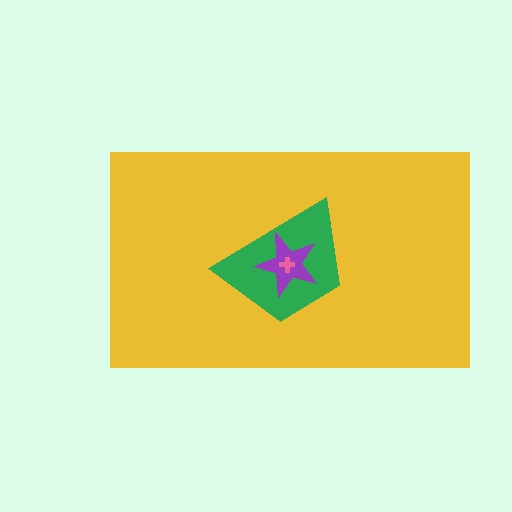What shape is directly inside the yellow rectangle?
The green trapezoid.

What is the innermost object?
The pink cross.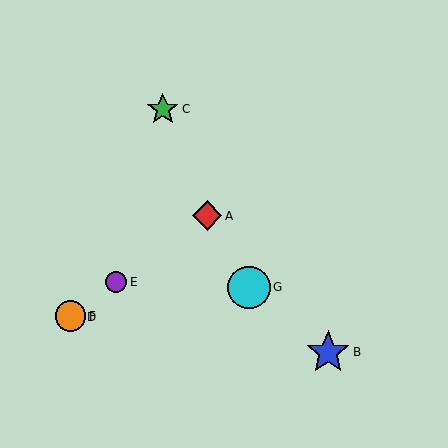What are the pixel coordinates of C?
Object C is at (163, 109).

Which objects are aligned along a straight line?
Objects A, D, E, F are aligned along a straight line.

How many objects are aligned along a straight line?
4 objects (A, D, E, F) are aligned along a straight line.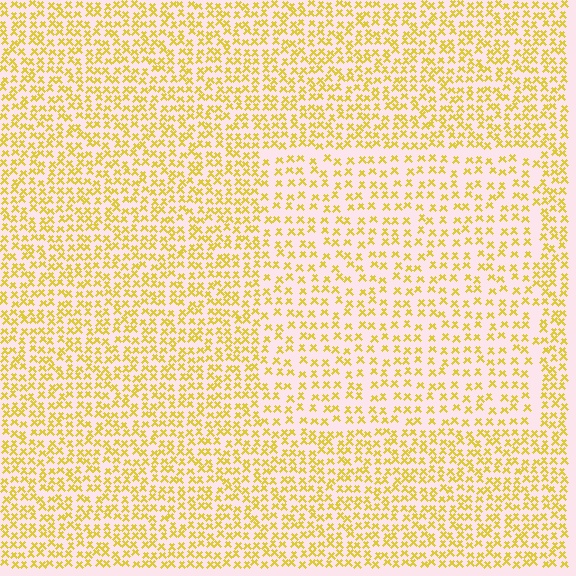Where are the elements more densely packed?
The elements are more densely packed outside the rectangle boundary.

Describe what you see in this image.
The image contains small yellow elements arranged at two different densities. A rectangle-shaped region is visible where the elements are less densely packed than the surrounding area.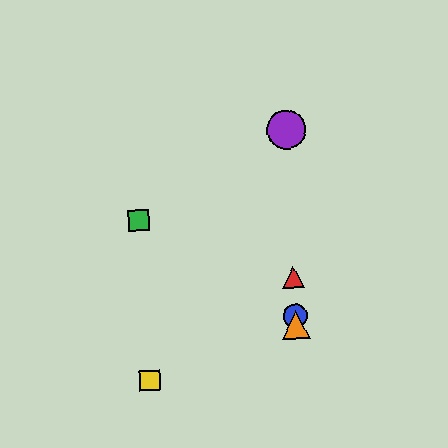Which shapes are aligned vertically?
The red triangle, the blue circle, the purple circle, the orange triangle are aligned vertically.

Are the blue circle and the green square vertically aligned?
No, the blue circle is at x≈296 and the green square is at x≈139.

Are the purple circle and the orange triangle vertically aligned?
Yes, both are at x≈286.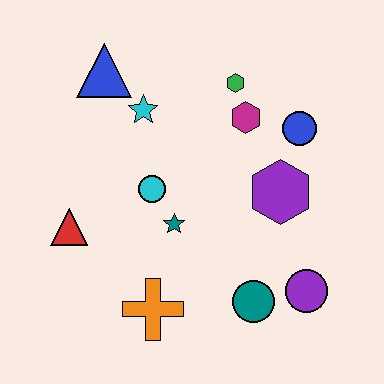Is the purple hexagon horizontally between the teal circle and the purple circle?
Yes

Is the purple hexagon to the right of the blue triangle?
Yes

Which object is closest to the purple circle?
The teal circle is closest to the purple circle.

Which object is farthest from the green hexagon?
The orange cross is farthest from the green hexagon.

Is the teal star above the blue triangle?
No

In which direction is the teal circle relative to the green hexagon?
The teal circle is below the green hexagon.